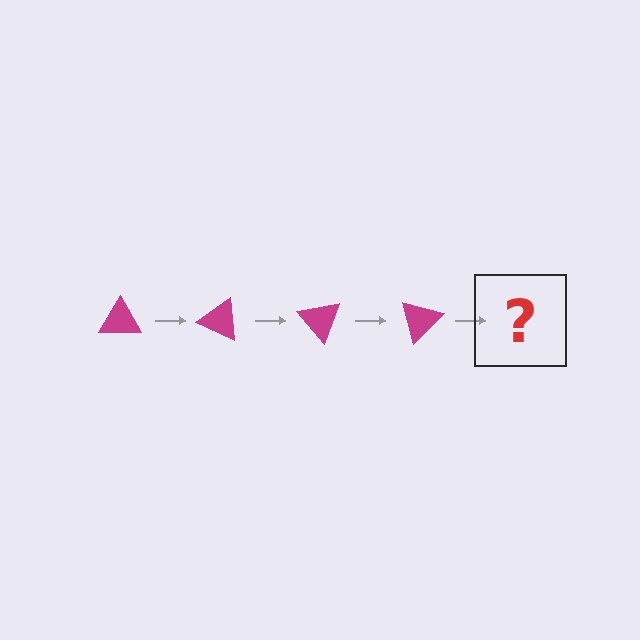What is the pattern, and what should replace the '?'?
The pattern is that the triangle rotates 25 degrees each step. The '?' should be a magenta triangle rotated 100 degrees.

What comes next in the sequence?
The next element should be a magenta triangle rotated 100 degrees.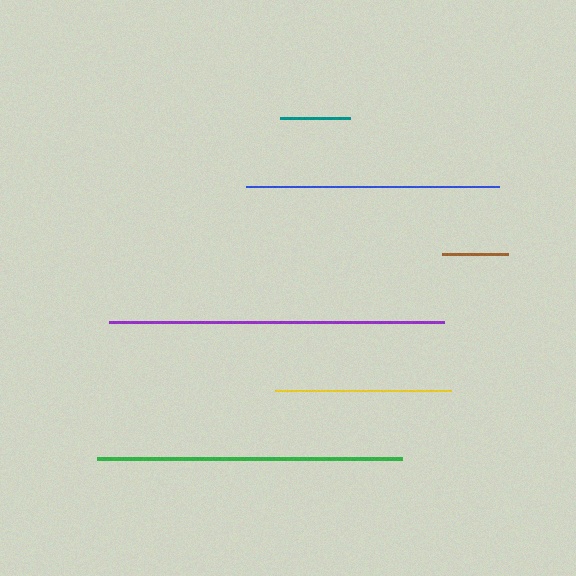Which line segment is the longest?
The purple line is the longest at approximately 336 pixels.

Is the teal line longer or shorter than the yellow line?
The yellow line is longer than the teal line.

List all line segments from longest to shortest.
From longest to shortest: purple, green, blue, yellow, teal, brown.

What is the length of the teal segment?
The teal segment is approximately 70 pixels long.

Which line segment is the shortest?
The brown line is the shortest at approximately 66 pixels.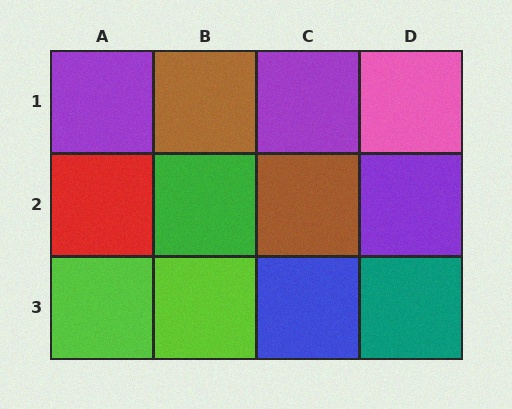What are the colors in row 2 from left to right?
Red, green, brown, purple.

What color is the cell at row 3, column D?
Teal.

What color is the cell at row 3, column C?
Blue.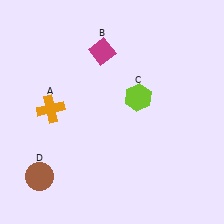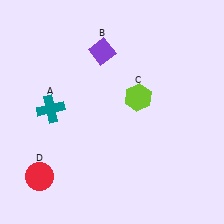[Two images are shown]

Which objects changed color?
A changed from orange to teal. B changed from magenta to purple. D changed from brown to red.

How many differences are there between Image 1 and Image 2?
There are 3 differences between the two images.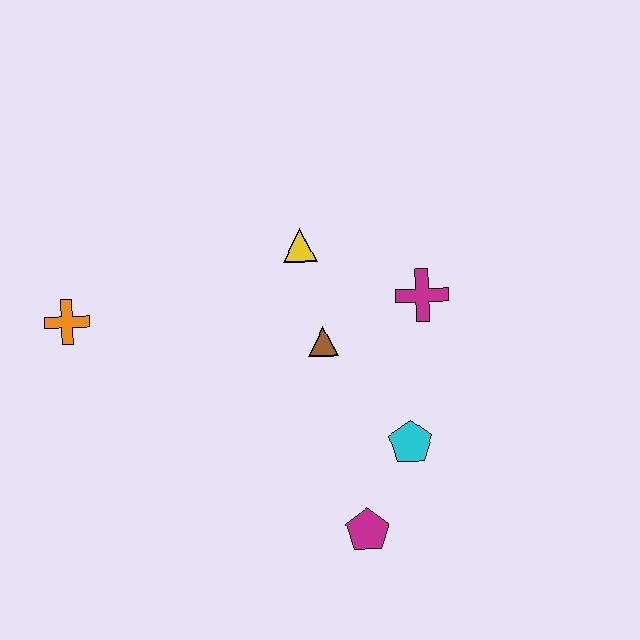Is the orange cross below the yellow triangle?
Yes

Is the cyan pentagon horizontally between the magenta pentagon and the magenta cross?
Yes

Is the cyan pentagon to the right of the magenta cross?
No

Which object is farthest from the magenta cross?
The orange cross is farthest from the magenta cross.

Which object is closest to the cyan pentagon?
The magenta pentagon is closest to the cyan pentagon.